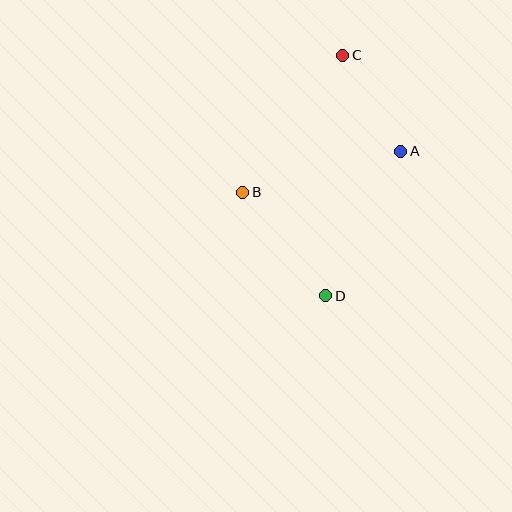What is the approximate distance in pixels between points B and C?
The distance between B and C is approximately 169 pixels.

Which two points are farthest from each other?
Points C and D are farthest from each other.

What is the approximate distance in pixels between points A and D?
The distance between A and D is approximately 163 pixels.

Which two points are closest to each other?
Points A and C are closest to each other.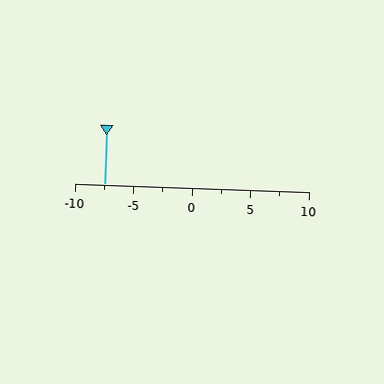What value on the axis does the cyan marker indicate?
The marker indicates approximately -7.5.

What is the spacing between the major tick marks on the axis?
The major ticks are spaced 5 apart.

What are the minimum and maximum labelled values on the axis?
The axis runs from -10 to 10.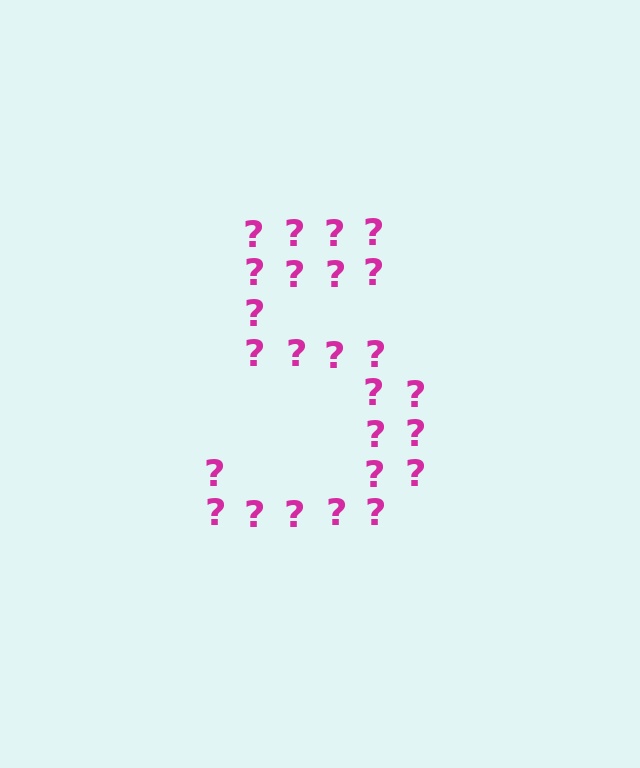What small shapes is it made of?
It is made of small question marks.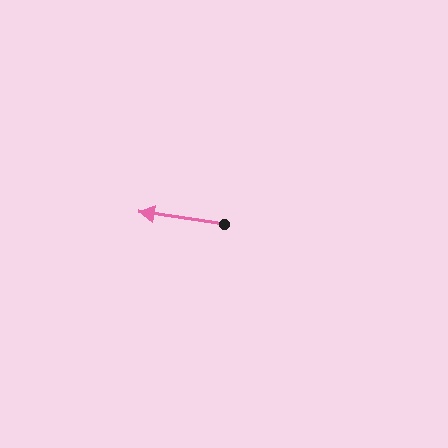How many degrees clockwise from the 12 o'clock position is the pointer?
Approximately 278 degrees.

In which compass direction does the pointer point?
West.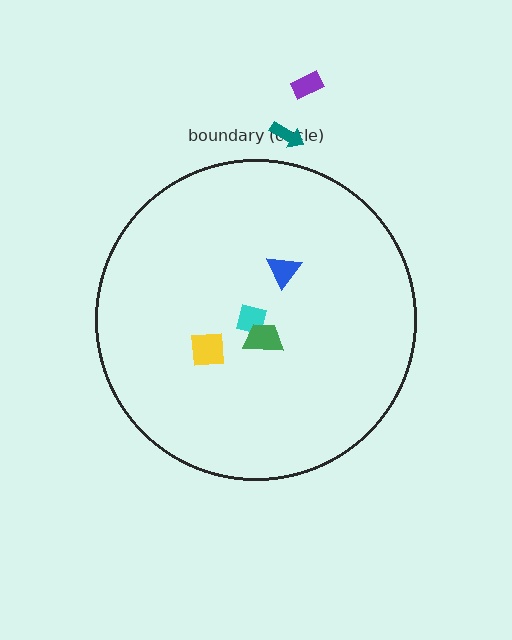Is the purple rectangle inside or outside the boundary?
Outside.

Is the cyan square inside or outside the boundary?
Inside.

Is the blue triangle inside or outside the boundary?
Inside.